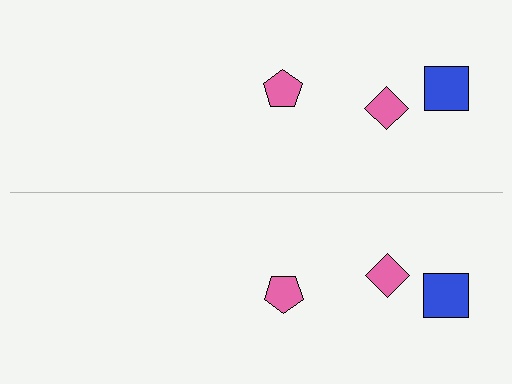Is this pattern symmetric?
Yes, this pattern has bilateral (reflection) symmetry.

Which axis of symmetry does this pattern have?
The pattern has a horizontal axis of symmetry running through the center of the image.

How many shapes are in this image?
There are 6 shapes in this image.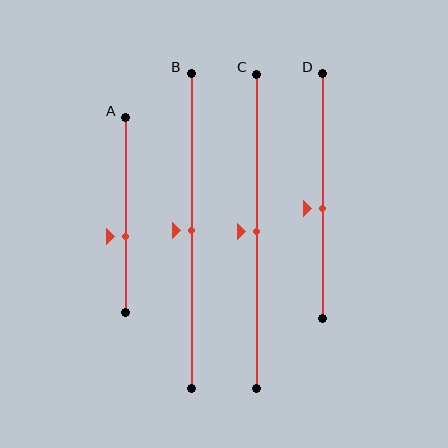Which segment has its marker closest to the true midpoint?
Segment B has its marker closest to the true midpoint.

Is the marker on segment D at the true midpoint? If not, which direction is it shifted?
No, the marker on segment D is shifted downward by about 5% of the segment length.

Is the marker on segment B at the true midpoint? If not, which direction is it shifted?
Yes, the marker on segment B is at the true midpoint.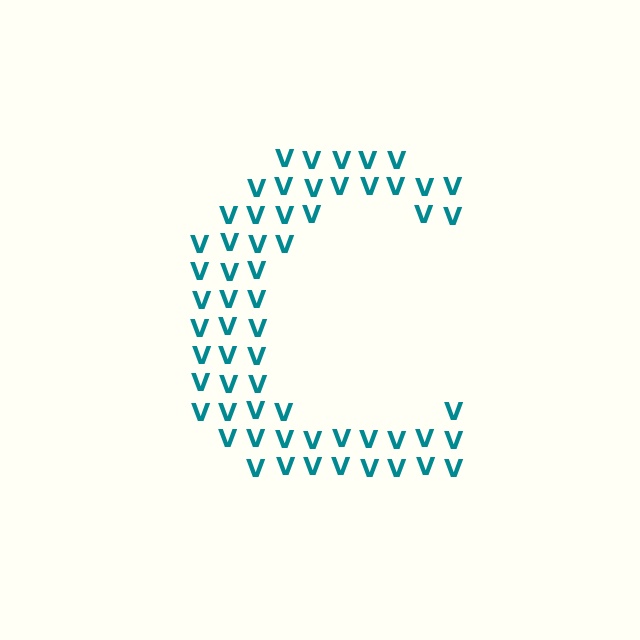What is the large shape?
The large shape is the letter C.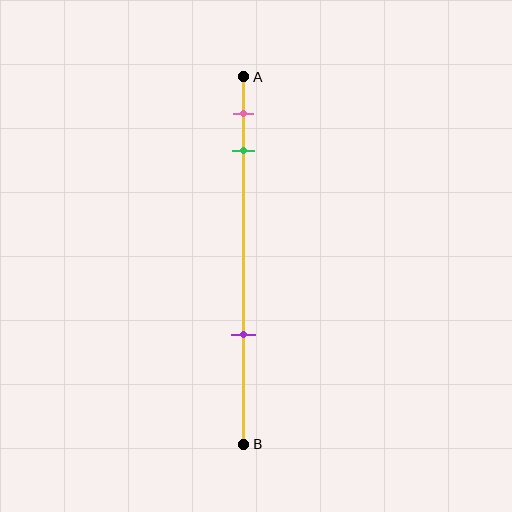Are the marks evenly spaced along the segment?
No, the marks are not evenly spaced.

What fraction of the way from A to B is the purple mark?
The purple mark is approximately 70% (0.7) of the way from A to B.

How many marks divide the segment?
There are 3 marks dividing the segment.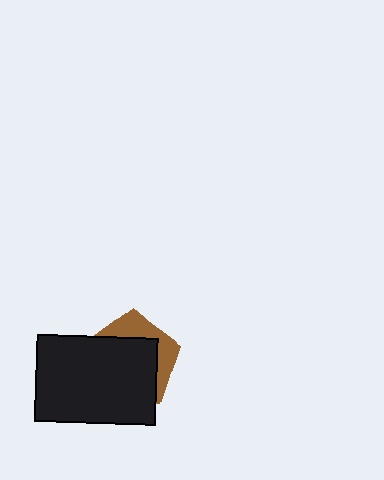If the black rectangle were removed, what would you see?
You would see the complete brown pentagon.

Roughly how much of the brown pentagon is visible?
A small part of it is visible (roughly 32%).